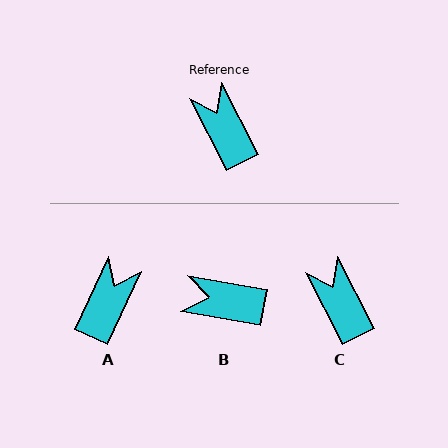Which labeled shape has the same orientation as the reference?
C.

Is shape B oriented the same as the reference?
No, it is off by about 53 degrees.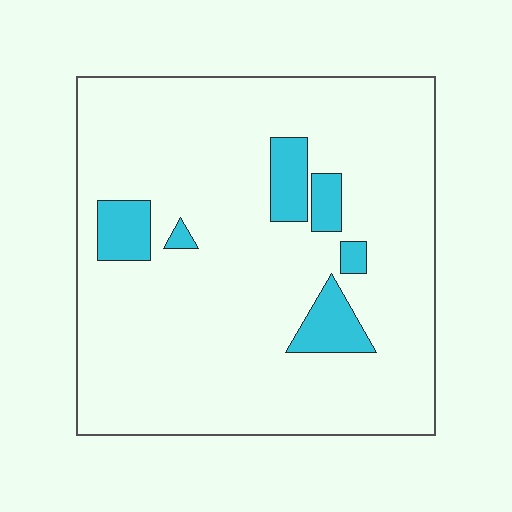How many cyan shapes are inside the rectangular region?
6.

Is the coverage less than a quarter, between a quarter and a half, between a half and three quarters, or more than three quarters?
Less than a quarter.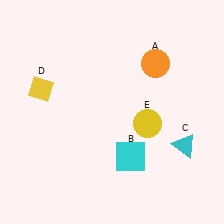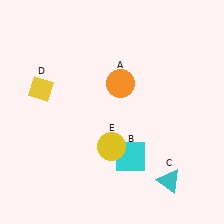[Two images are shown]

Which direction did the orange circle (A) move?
The orange circle (A) moved left.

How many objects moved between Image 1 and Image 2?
3 objects moved between the two images.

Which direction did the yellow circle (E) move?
The yellow circle (E) moved left.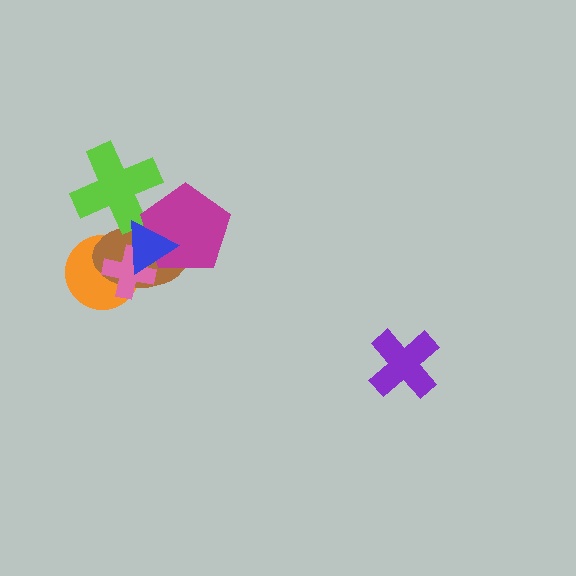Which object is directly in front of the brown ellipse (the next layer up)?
The pink cross is directly in front of the brown ellipse.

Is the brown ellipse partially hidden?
Yes, it is partially covered by another shape.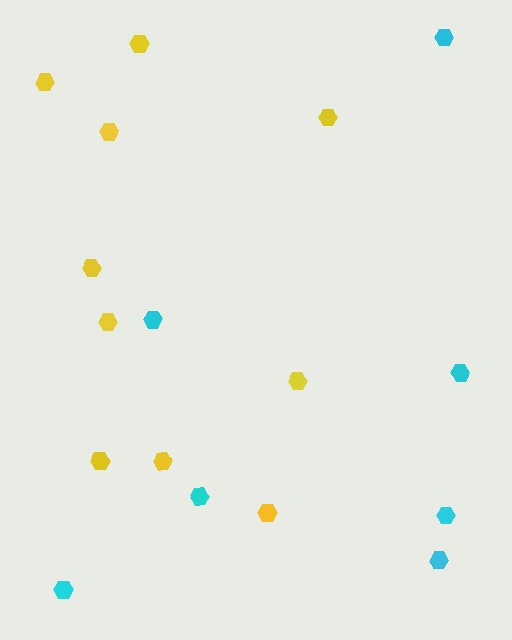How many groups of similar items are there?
There are 2 groups: one group of cyan hexagons (7) and one group of yellow hexagons (10).